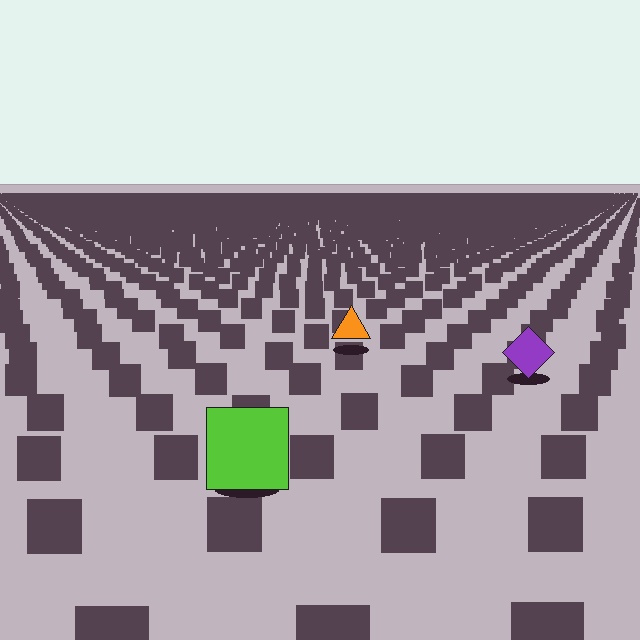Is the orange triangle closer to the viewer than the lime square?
No. The lime square is closer — you can tell from the texture gradient: the ground texture is coarser near it.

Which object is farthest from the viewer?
The orange triangle is farthest from the viewer. It appears smaller and the ground texture around it is denser.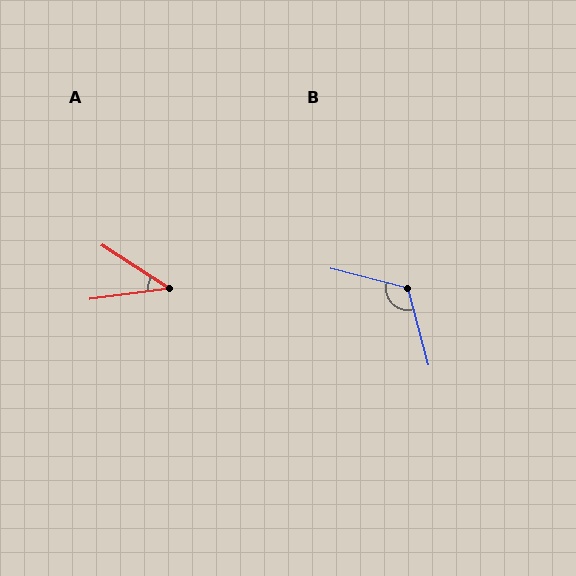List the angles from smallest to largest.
A (40°), B (120°).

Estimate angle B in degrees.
Approximately 120 degrees.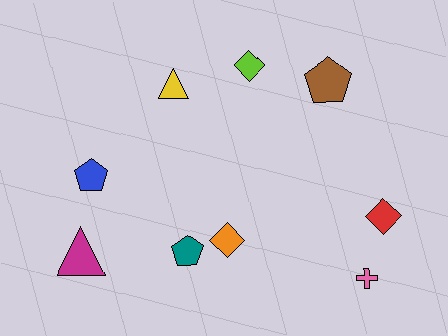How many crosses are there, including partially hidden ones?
There is 1 cross.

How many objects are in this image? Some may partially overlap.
There are 9 objects.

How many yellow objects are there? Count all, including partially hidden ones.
There is 1 yellow object.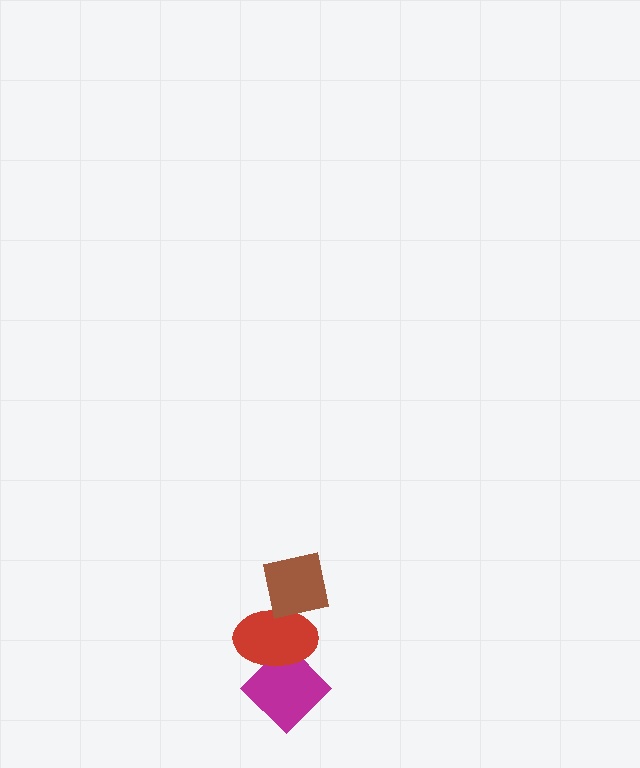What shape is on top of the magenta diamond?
The red ellipse is on top of the magenta diamond.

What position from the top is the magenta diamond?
The magenta diamond is 3rd from the top.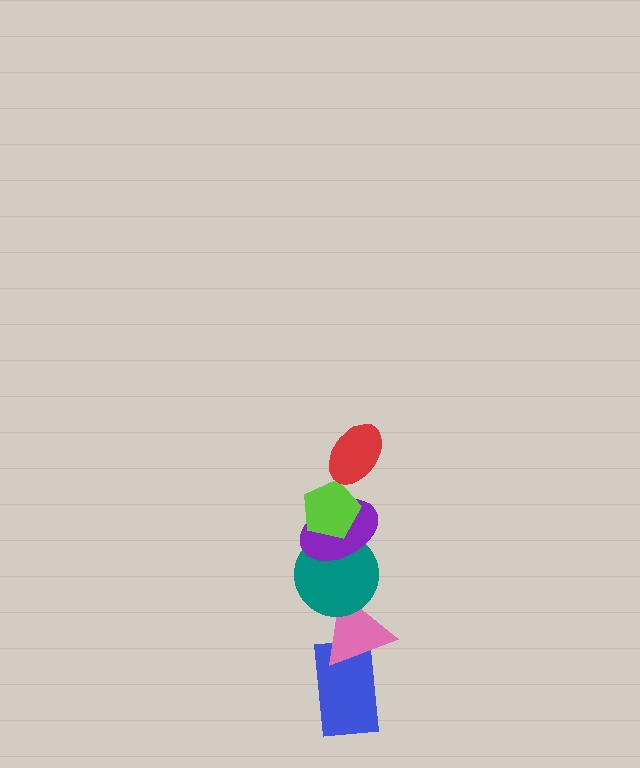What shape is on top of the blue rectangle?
The pink triangle is on top of the blue rectangle.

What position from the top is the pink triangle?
The pink triangle is 5th from the top.